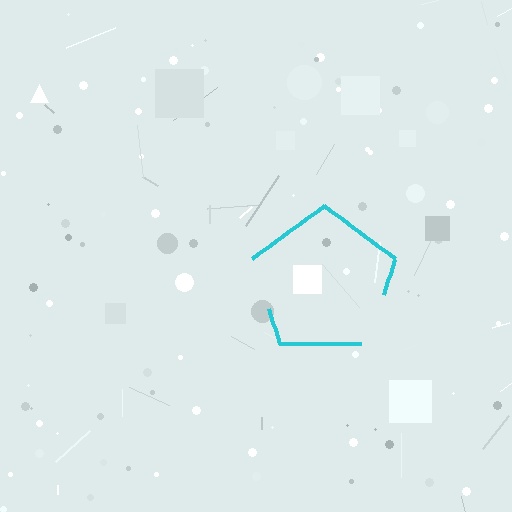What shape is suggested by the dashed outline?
The dashed outline suggests a pentagon.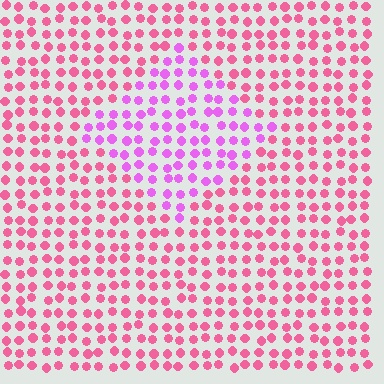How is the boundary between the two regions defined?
The boundary is defined purely by a slight shift in hue (about 39 degrees). Spacing, size, and orientation are identical on both sides.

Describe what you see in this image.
The image is filled with small pink elements in a uniform arrangement. A diamond-shaped region is visible where the elements are tinted to a slightly different hue, forming a subtle color boundary.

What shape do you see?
I see a diamond.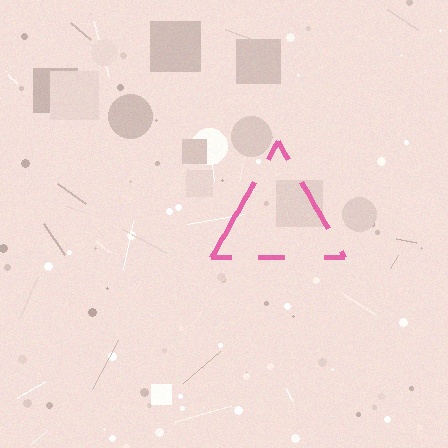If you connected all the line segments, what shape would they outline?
They would outline a triangle.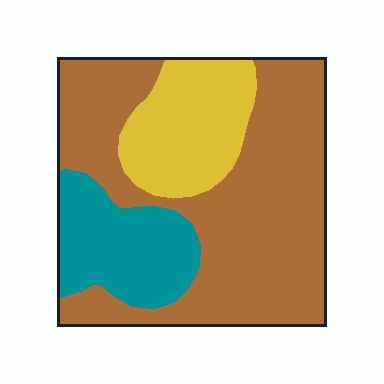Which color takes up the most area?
Brown, at roughly 60%.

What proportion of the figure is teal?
Teal takes up about one fifth (1/5) of the figure.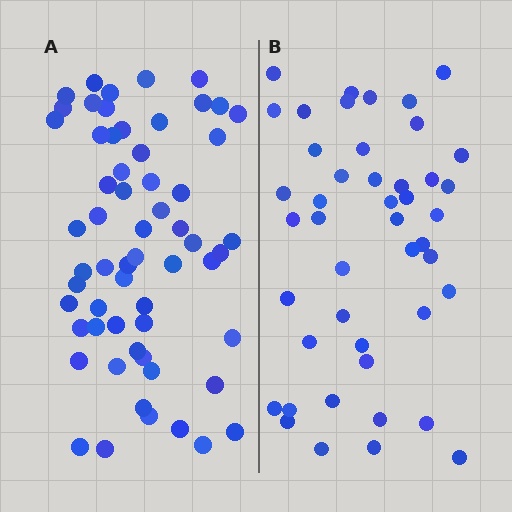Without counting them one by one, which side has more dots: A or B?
Region A (the left region) has more dots.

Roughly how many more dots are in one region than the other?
Region A has approximately 15 more dots than region B.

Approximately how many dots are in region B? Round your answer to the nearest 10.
About 40 dots. (The exact count is 45, which rounds to 40.)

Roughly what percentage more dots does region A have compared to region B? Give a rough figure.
About 35% more.